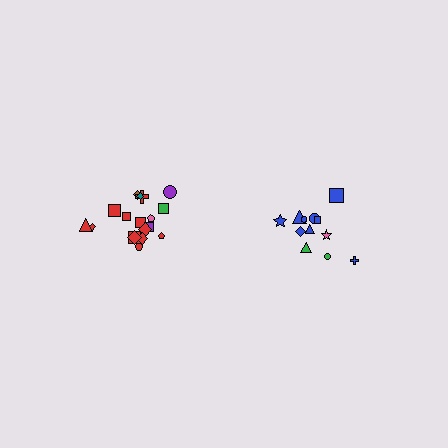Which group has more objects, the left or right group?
The left group.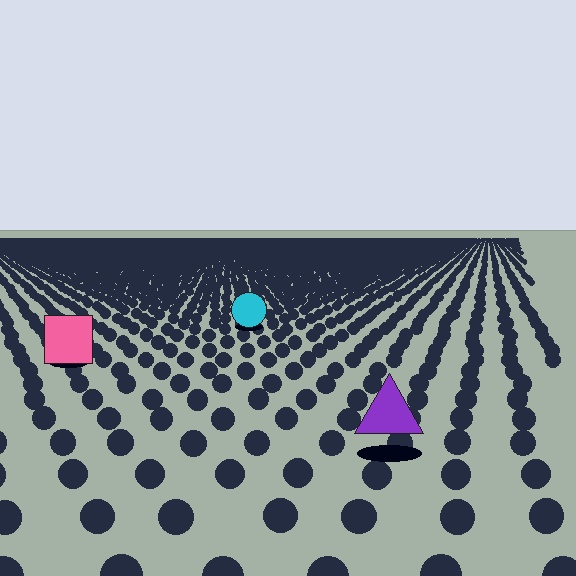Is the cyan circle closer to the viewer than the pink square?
No. The pink square is closer — you can tell from the texture gradient: the ground texture is coarser near it.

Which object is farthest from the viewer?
The cyan circle is farthest from the viewer. It appears smaller and the ground texture around it is denser.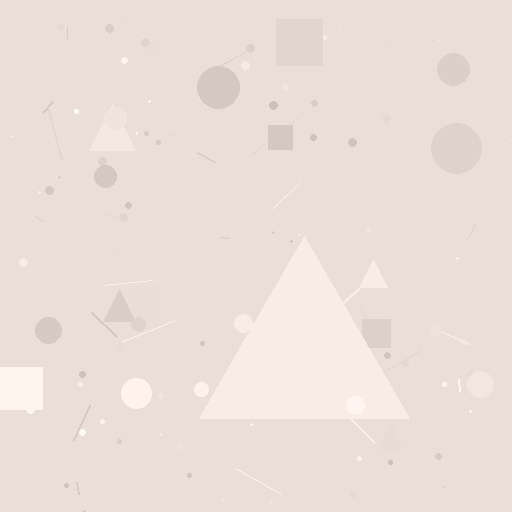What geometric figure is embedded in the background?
A triangle is embedded in the background.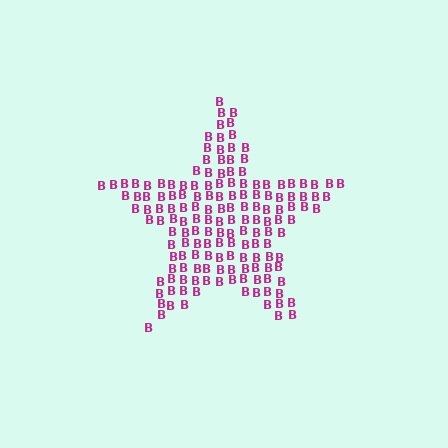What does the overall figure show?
The overall figure shows a star.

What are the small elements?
The small elements are letter B's.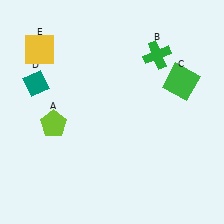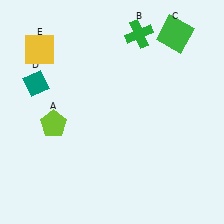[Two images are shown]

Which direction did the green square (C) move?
The green square (C) moved up.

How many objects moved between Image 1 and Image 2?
2 objects moved between the two images.